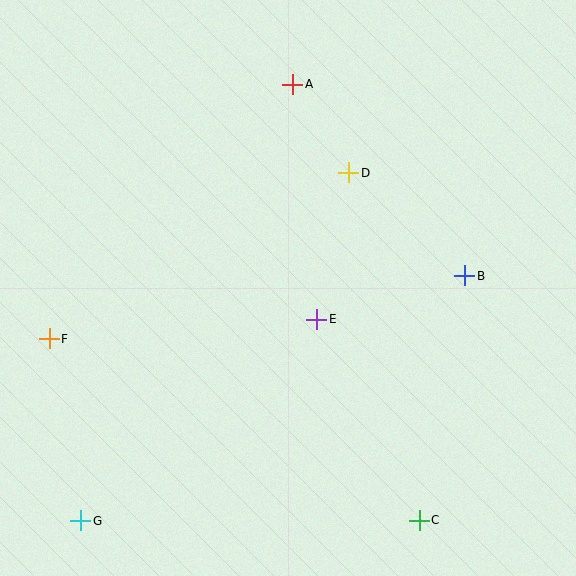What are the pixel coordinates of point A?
Point A is at (293, 84).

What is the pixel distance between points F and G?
The distance between F and G is 185 pixels.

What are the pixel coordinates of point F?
Point F is at (49, 339).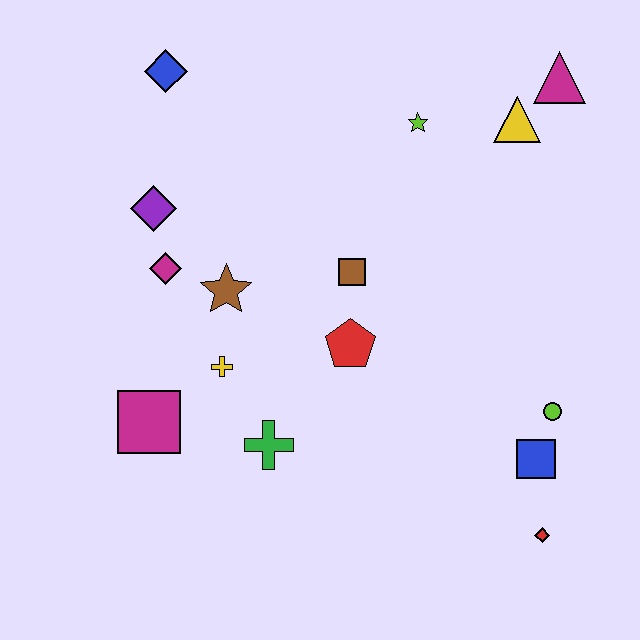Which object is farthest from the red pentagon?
The magenta triangle is farthest from the red pentagon.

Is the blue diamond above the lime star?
Yes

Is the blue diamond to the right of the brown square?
No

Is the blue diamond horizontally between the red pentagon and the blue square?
No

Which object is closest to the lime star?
The yellow triangle is closest to the lime star.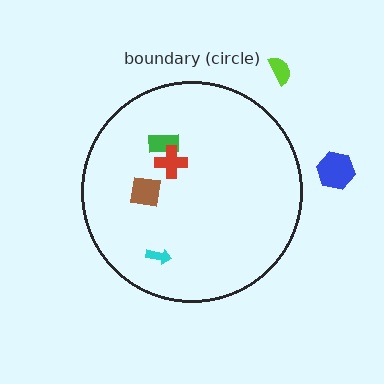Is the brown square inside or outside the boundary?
Inside.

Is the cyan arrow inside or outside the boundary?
Inside.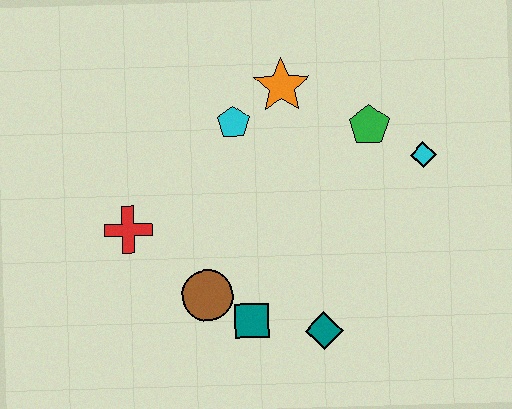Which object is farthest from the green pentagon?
The red cross is farthest from the green pentagon.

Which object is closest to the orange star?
The cyan pentagon is closest to the orange star.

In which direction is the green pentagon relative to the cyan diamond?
The green pentagon is to the left of the cyan diamond.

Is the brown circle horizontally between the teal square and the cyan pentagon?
No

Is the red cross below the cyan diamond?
Yes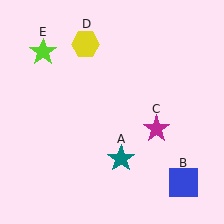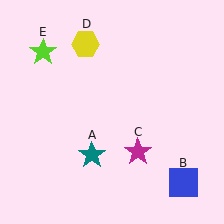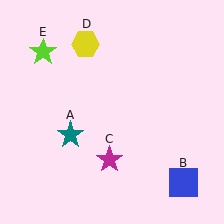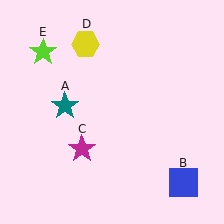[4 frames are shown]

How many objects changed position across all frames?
2 objects changed position: teal star (object A), magenta star (object C).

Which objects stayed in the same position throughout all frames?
Blue square (object B) and yellow hexagon (object D) and lime star (object E) remained stationary.